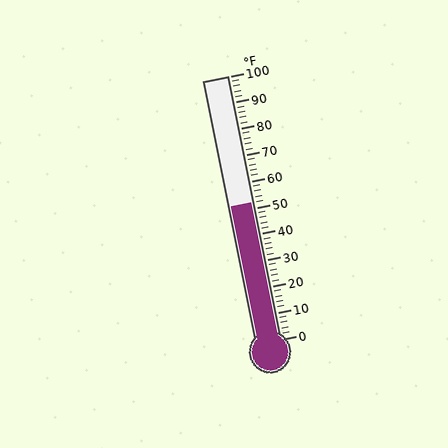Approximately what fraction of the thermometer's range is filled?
The thermometer is filled to approximately 50% of its range.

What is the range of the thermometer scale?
The thermometer scale ranges from 0°F to 100°F.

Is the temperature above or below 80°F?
The temperature is below 80°F.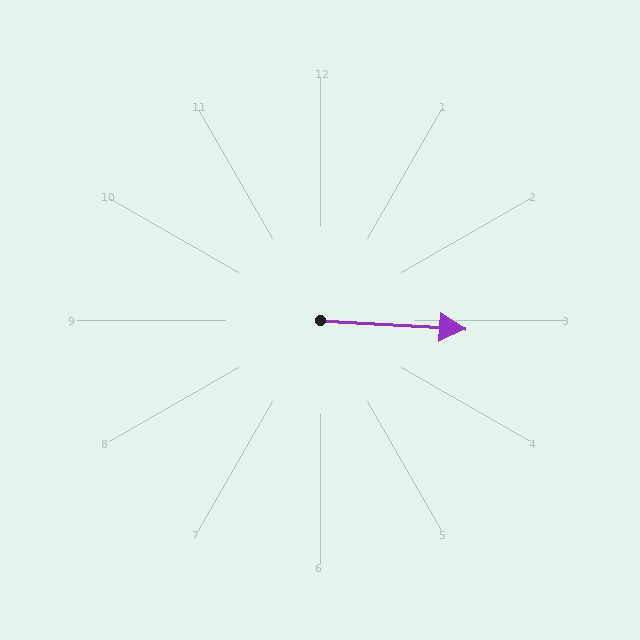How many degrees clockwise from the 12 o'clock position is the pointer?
Approximately 93 degrees.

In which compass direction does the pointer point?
East.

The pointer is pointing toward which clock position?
Roughly 3 o'clock.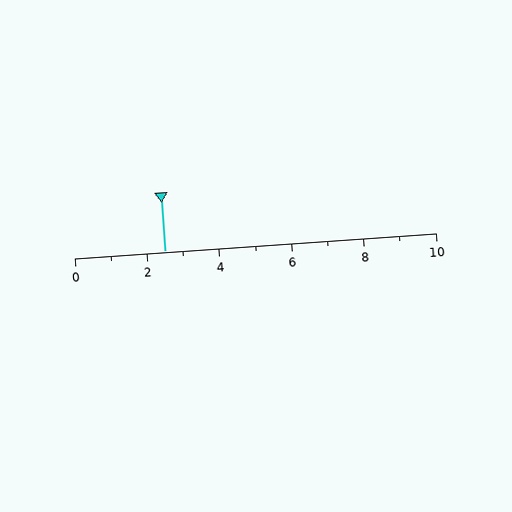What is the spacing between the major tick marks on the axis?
The major ticks are spaced 2 apart.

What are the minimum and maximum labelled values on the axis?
The axis runs from 0 to 10.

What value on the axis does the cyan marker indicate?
The marker indicates approximately 2.5.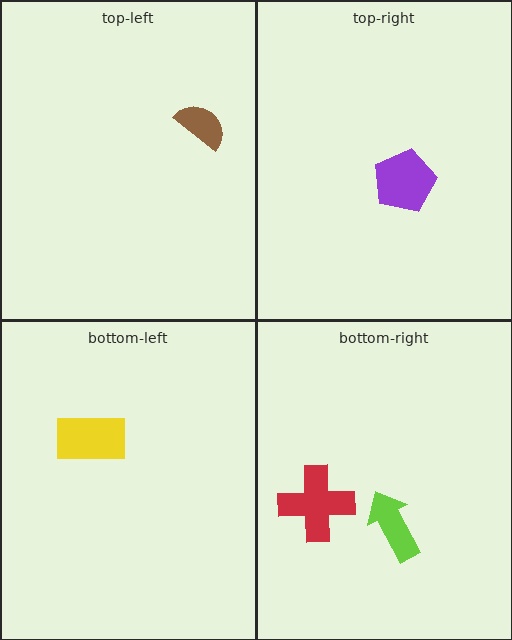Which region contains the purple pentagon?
The top-right region.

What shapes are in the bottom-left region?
The yellow rectangle.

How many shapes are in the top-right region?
1.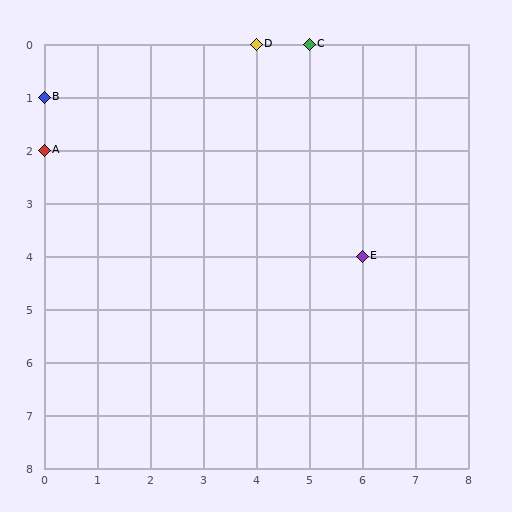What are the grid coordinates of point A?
Point A is at grid coordinates (0, 2).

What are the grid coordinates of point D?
Point D is at grid coordinates (4, 0).